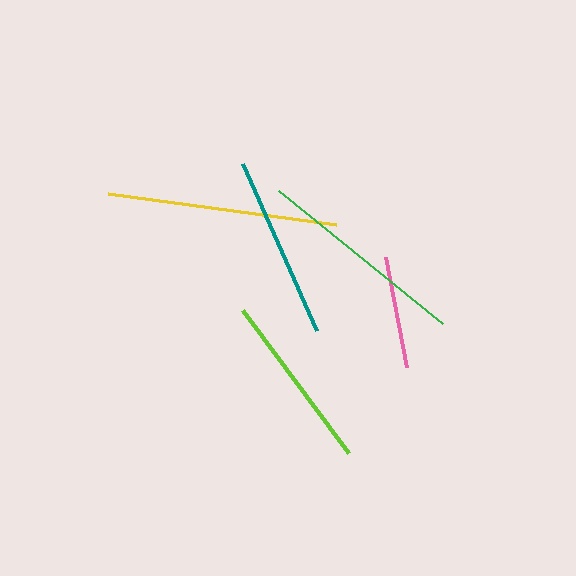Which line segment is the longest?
The yellow line is the longest at approximately 231 pixels.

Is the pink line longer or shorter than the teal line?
The teal line is longer than the pink line.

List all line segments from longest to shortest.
From longest to shortest: yellow, green, teal, lime, pink.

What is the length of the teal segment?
The teal segment is approximately 183 pixels long.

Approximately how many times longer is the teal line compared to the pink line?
The teal line is approximately 1.6 times the length of the pink line.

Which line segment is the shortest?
The pink line is the shortest at approximately 112 pixels.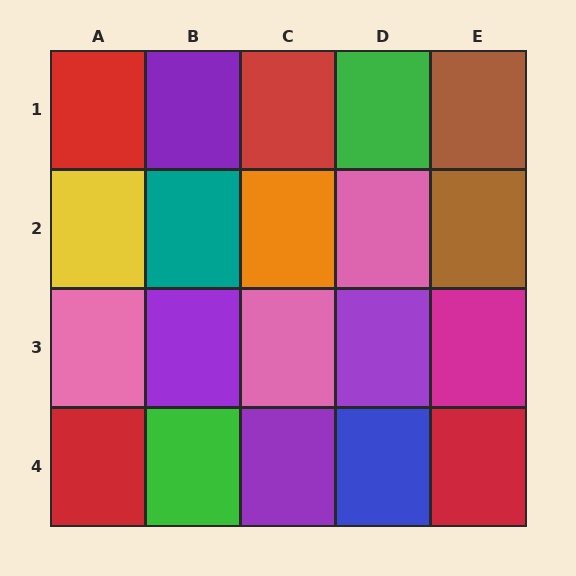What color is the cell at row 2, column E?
Brown.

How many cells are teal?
1 cell is teal.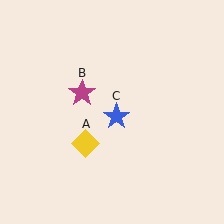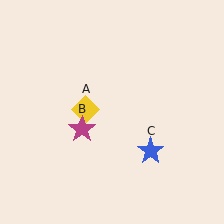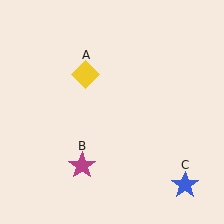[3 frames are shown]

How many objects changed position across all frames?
3 objects changed position: yellow diamond (object A), magenta star (object B), blue star (object C).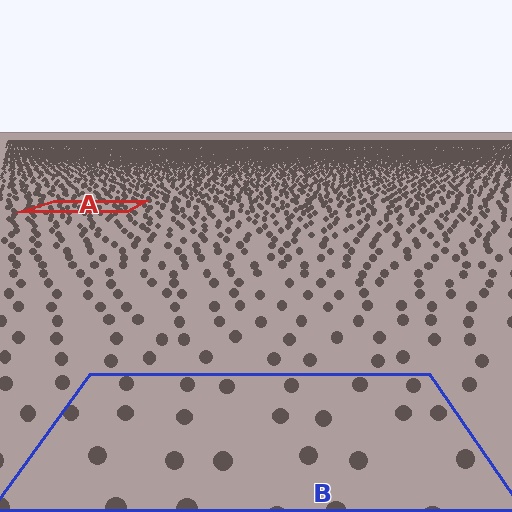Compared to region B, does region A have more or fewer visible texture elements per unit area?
Region A has more texture elements per unit area — they are packed more densely because it is farther away.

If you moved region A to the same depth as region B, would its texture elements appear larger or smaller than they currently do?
They would appear larger. At a closer depth, the same texture elements are projected at a bigger on-screen size.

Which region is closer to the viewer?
Region B is closer. The texture elements there are larger and more spread out.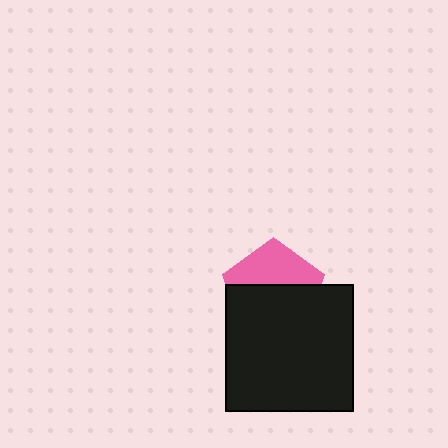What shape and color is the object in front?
The object in front is a black square.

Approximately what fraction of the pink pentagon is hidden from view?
Roughly 60% of the pink pentagon is hidden behind the black square.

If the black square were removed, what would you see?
You would see the complete pink pentagon.